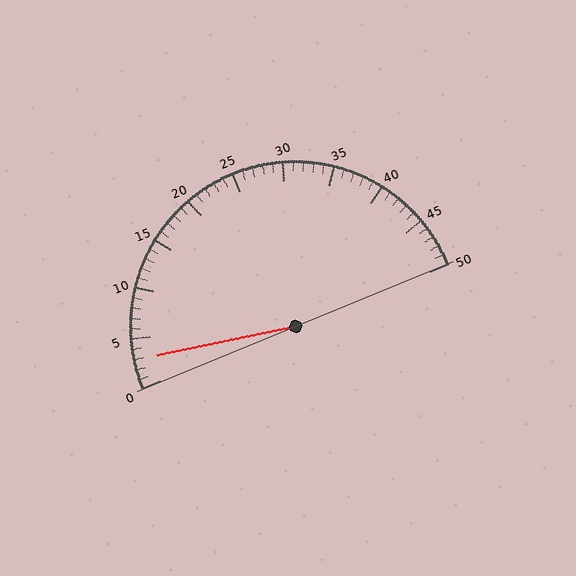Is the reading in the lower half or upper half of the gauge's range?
The reading is in the lower half of the range (0 to 50).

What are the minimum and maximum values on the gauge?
The gauge ranges from 0 to 50.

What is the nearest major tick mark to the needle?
The nearest major tick mark is 5.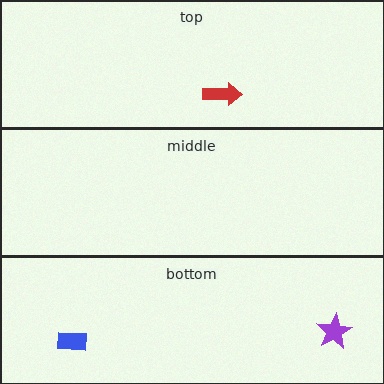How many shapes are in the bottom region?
2.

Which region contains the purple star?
The bottom region.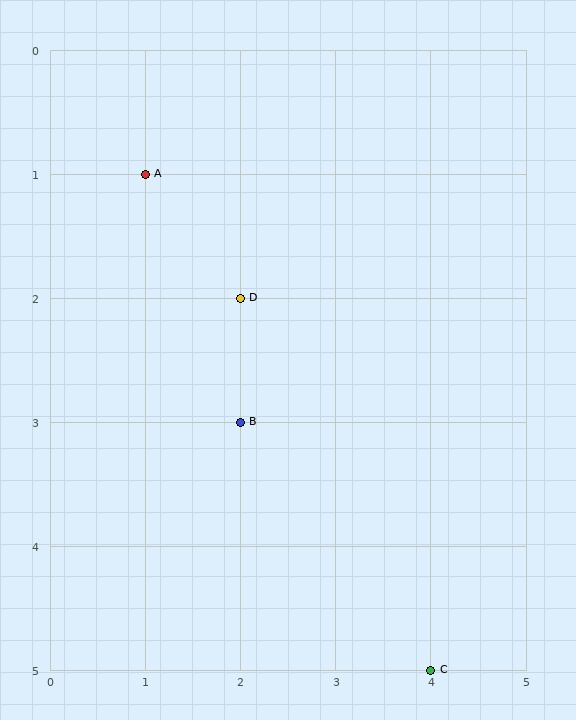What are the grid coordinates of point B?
Point B is at grid coordinates (2, 3).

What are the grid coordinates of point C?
Point C is at grid coordinates (4, 5).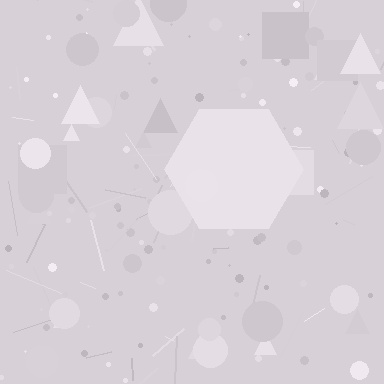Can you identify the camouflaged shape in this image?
The camouflaged shape is a hexagon.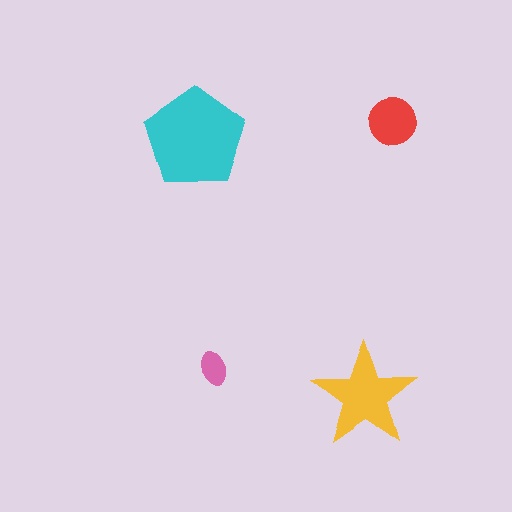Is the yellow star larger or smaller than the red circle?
Larger.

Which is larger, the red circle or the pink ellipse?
The red circle.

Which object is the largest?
The cyan pentagon.